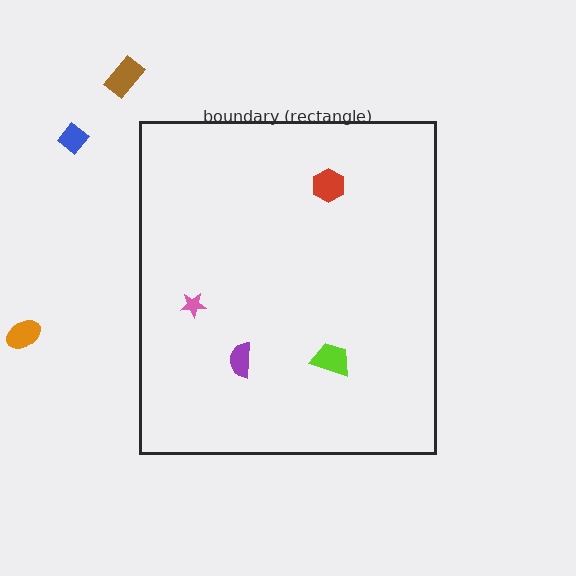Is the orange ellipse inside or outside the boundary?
Outside.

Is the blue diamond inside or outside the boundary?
Outside.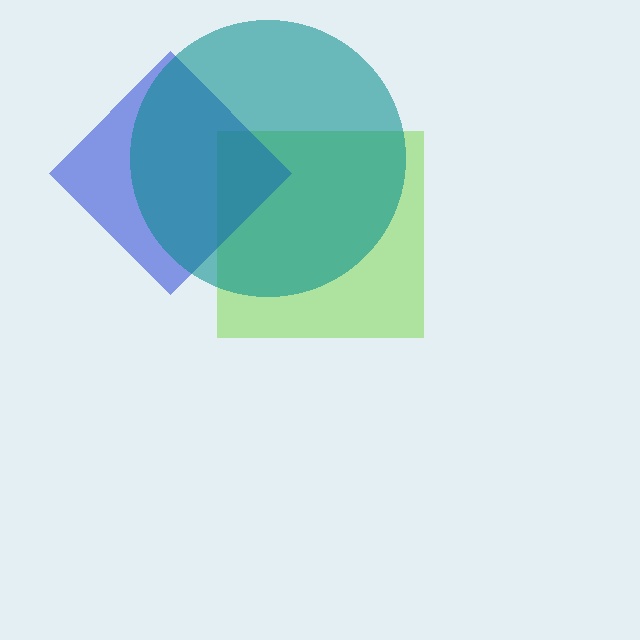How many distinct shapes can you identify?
There are 3 distinct shapes: a lime square, a blue diamond, a teal circle.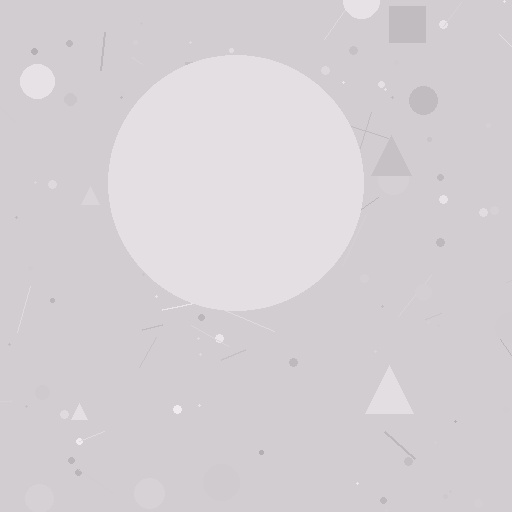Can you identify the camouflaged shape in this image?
The camouflaged shape is a circle.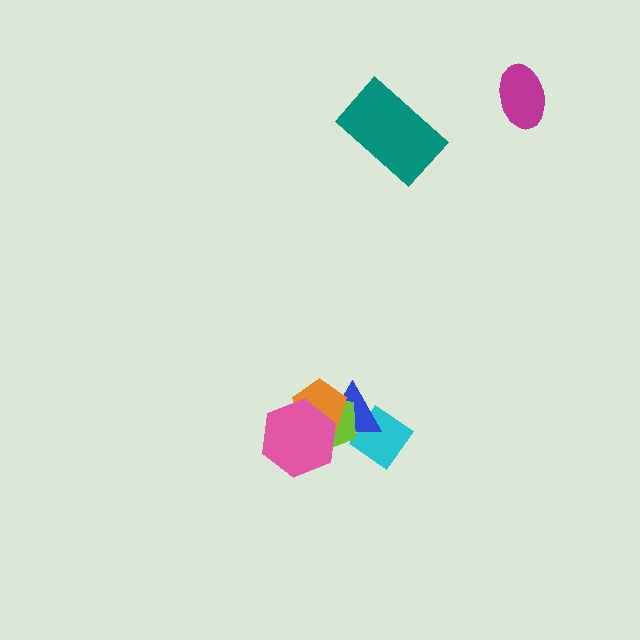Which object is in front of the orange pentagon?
The pink hexagon is in front of the orange pentagon.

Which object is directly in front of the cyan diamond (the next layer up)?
The blue triangle is directly in front of the cyan diamond.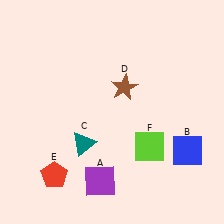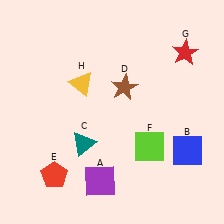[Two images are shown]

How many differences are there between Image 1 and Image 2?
There are 2 differences between the two images.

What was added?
A red star (G), a yellow triangle (H) were added in Image 2.